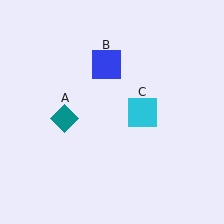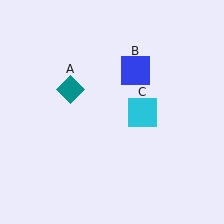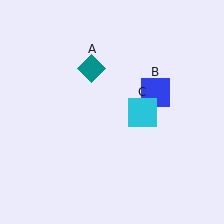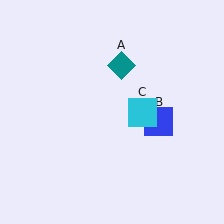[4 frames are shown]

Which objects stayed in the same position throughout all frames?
Cyan square (object C) remained stationary.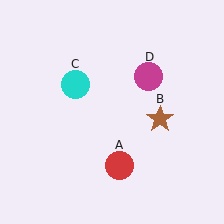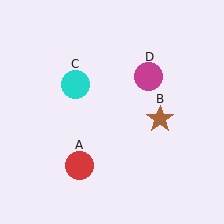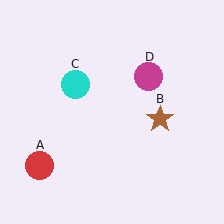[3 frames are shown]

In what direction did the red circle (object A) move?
The red circle (object A) moved left.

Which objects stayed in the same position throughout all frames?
Brown star (object B) and cyan circle (object C) and magenta circle (object D) remained stationary.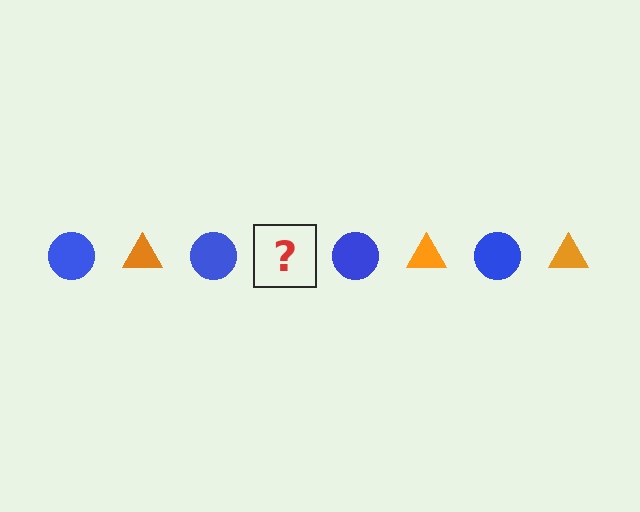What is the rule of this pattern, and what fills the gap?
The rule is that the pattern alternates between blue circle and orange triangle. The gap should be filled with an orange triangle.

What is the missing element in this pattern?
The missing element is an orange triangle.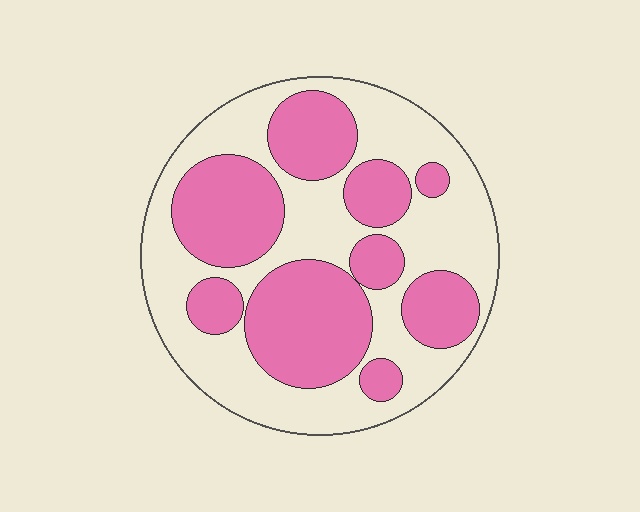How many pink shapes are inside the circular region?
9.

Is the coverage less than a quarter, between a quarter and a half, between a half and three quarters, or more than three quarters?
Between a quarter and a half.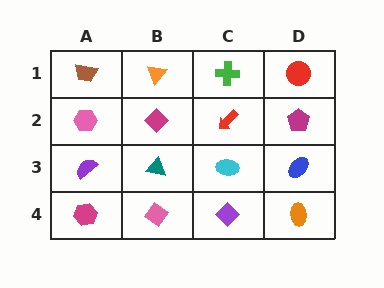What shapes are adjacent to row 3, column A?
A pink hexagon (row 2, column A), a magenta hexagon (row 4, column A), a teal triangle (row 3, column B).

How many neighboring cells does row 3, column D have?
3.